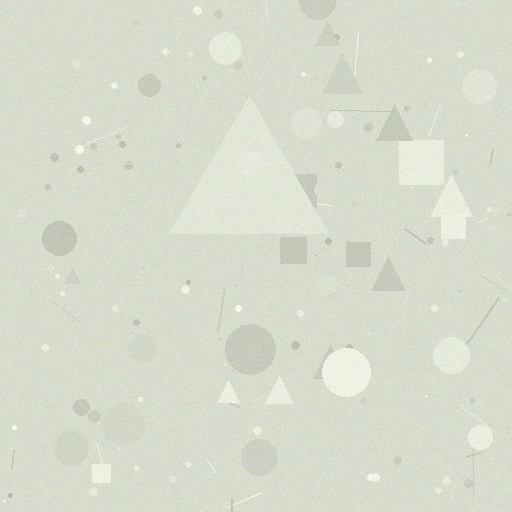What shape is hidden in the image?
A triangle is hidden in the image.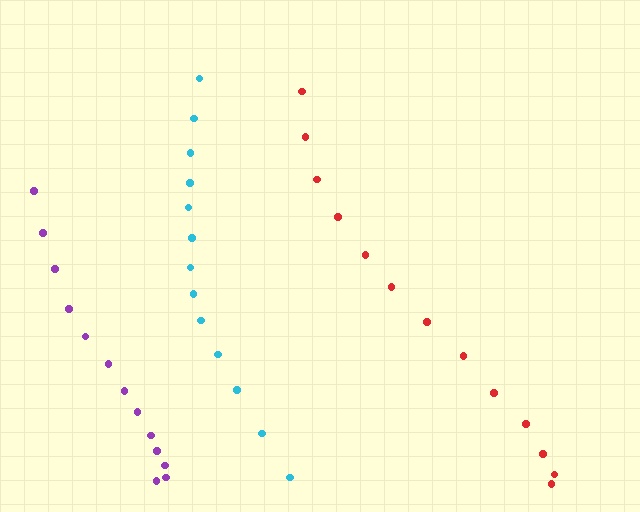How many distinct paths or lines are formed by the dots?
There are 3 distinct paths.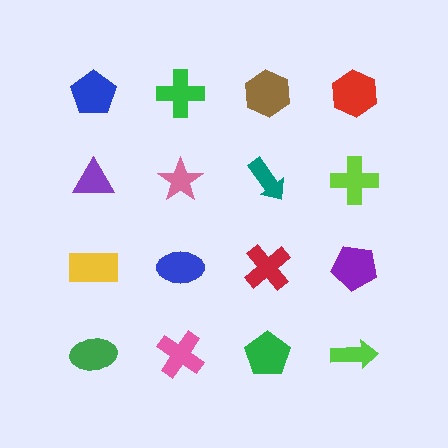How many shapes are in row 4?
4 shapes.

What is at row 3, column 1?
A yellow rectangle.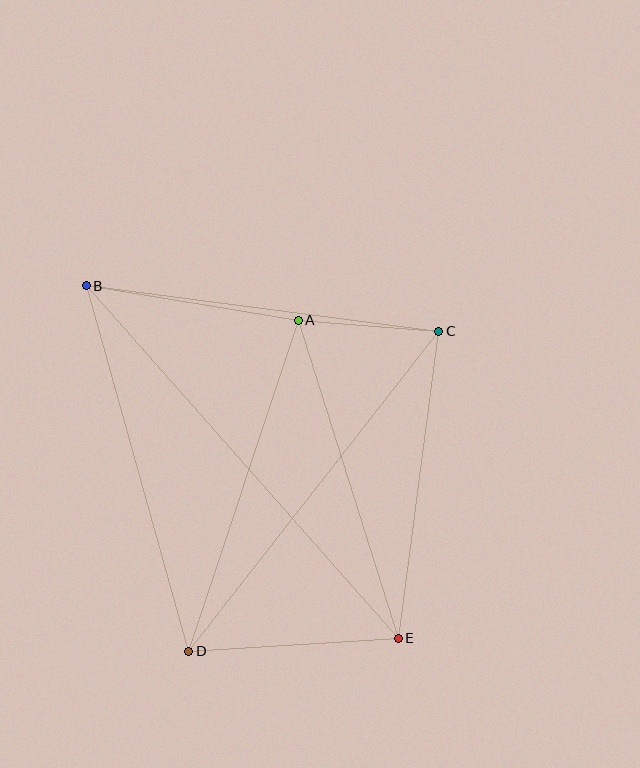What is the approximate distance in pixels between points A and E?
The distance between A and E is approximately 333 pixels.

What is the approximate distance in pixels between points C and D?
The distance between C and D is approximately 406 pixels.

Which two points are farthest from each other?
Points B and E are farthest from each other.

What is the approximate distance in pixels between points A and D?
The distance between A and D is approximately 348 pixels.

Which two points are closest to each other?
Points A and C are closest to each other.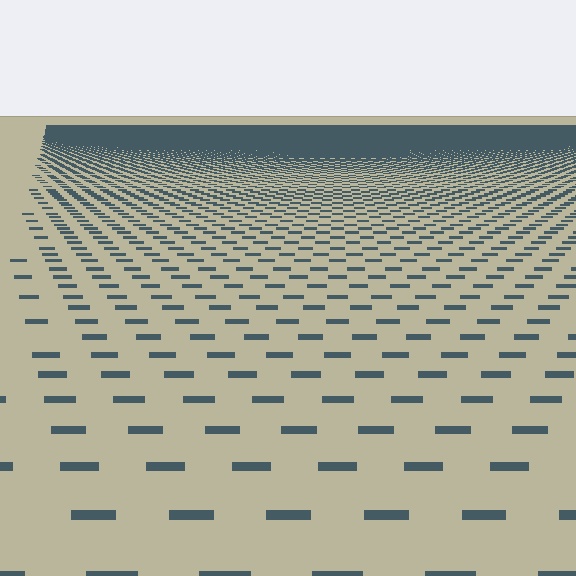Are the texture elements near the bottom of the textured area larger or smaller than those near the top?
Larger. Near the bottom, elements are closer to the viewer and appear at a bigger on-screen size.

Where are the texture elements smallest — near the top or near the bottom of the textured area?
Near the top.